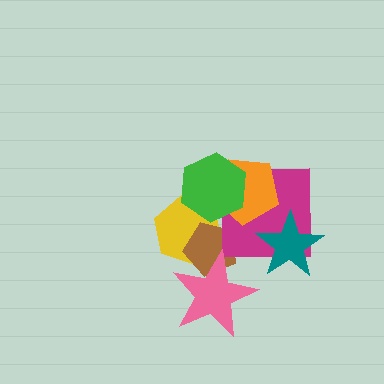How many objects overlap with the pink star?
2 objects overlap with the pink star.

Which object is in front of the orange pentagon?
The green hexagon is in front of the orange pentagon.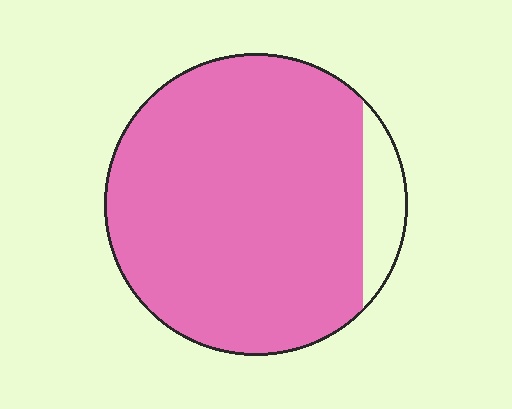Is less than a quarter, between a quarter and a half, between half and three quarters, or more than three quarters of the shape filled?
More than three quarters.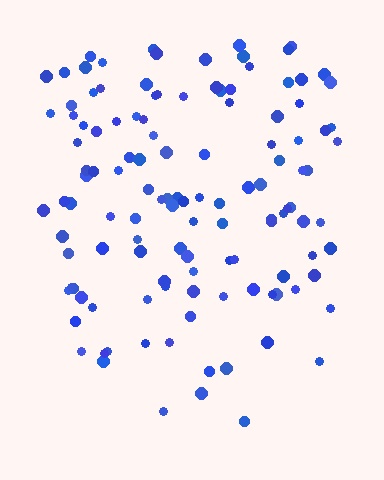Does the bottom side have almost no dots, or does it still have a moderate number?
Still a moderate number, just noticeably fewer than the top.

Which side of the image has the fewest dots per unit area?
The bottom.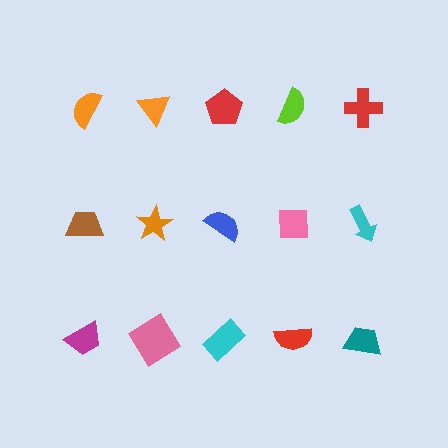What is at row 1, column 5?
A red cross.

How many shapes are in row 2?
5 shapes.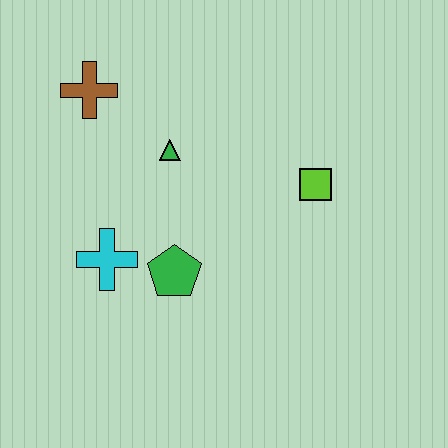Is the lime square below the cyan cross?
No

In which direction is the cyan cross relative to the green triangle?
The cyan cross is below the green triangle.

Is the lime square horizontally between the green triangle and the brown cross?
No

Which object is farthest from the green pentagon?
The brown cross is farthest from the green pentagon.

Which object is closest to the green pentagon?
The cyan cross is closest to the green pentagon.